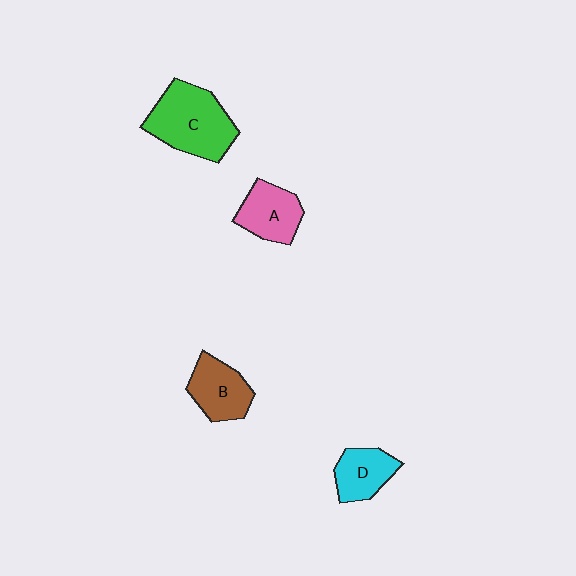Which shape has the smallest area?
Shape D (cyan).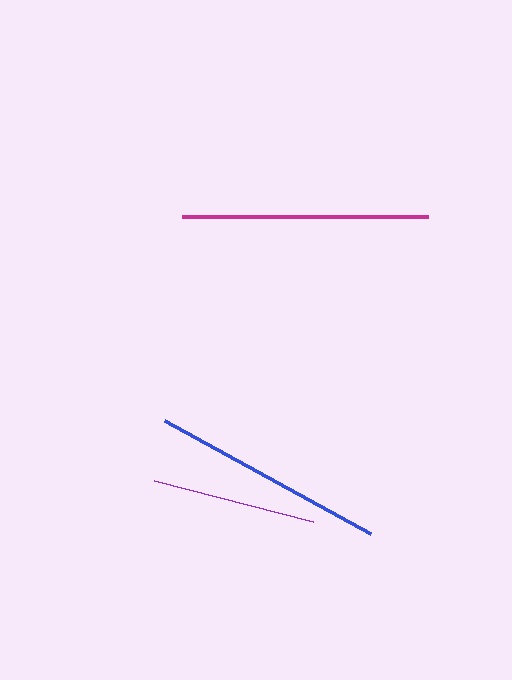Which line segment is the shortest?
The purple line is the shortest at approximately 164 pixels.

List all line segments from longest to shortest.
From longest to shortest: magenta, blue, purple.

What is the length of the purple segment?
The purple segment is approximately 164 pixels long.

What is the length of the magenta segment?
The magenta segment is approximately 246 pixels long.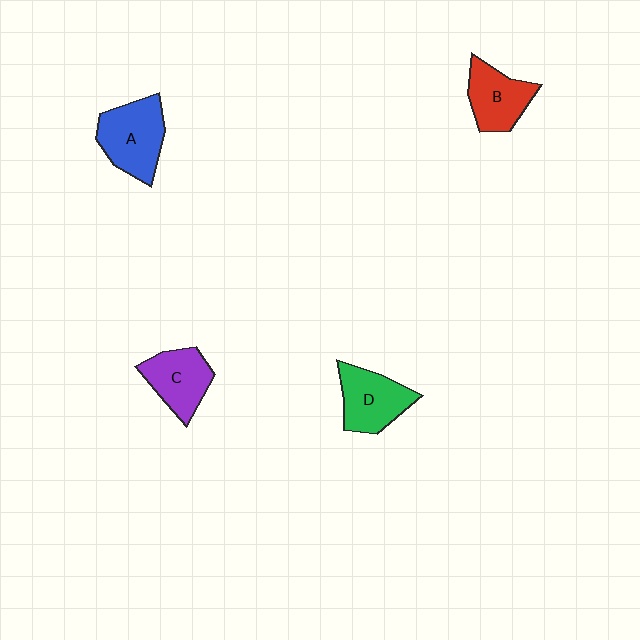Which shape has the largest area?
Shape A (blue).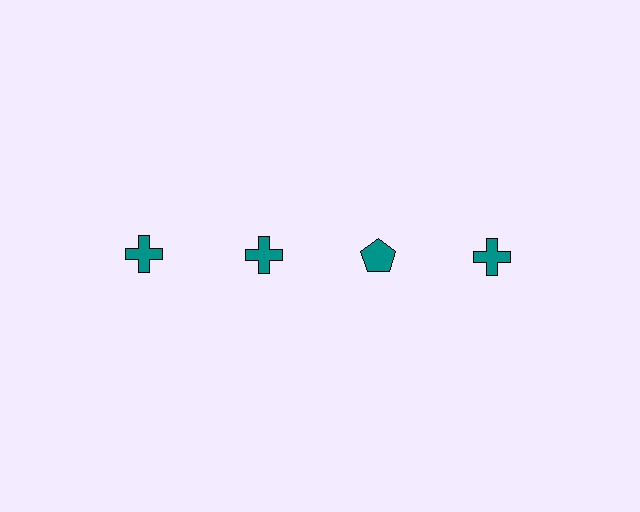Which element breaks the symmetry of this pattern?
The teal pentagon in the top row, center column breaks the symmetry. All other shapes are teal crosses.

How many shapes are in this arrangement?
There are 4 shapes arranged in a grid pattern.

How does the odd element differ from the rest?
It has a different shape: pentagon instead of cross.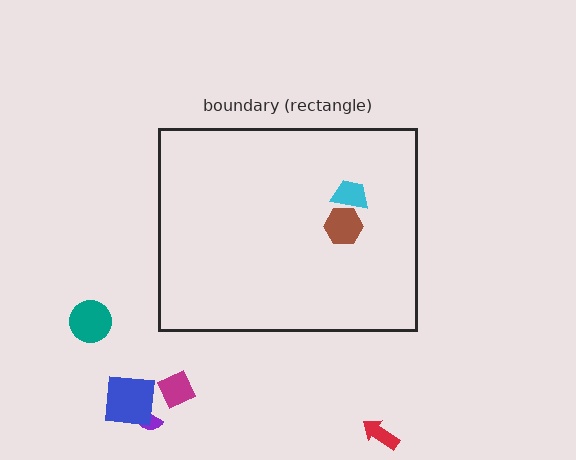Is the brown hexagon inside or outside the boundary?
Inside.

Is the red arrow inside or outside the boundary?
Outside.